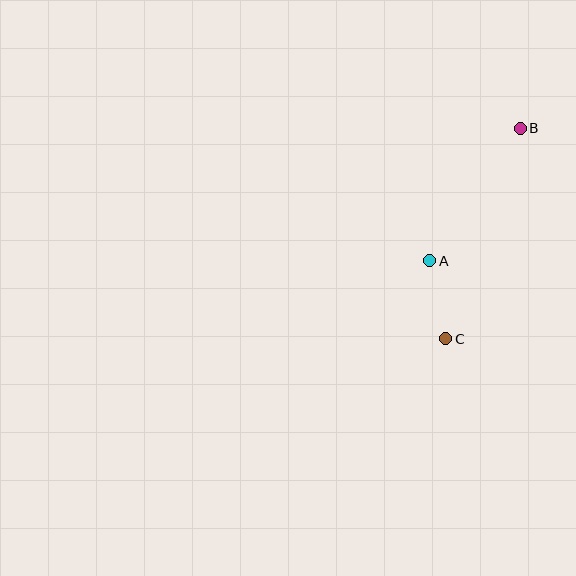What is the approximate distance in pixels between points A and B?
The distance between A and B is approximately 160 pixels.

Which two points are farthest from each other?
Points B and C are farthest from each other.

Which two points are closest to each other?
Points A and C are closest to each other.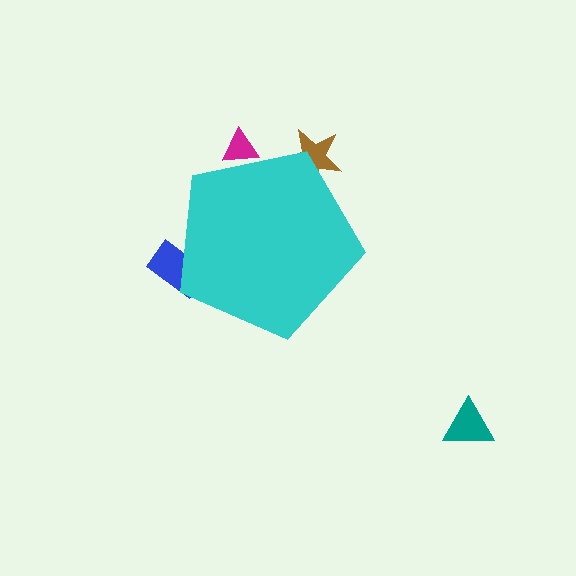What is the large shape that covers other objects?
A cyan pentagon.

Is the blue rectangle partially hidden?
Yes, the blue rectangle is partially hidden behind the cyan pentagon.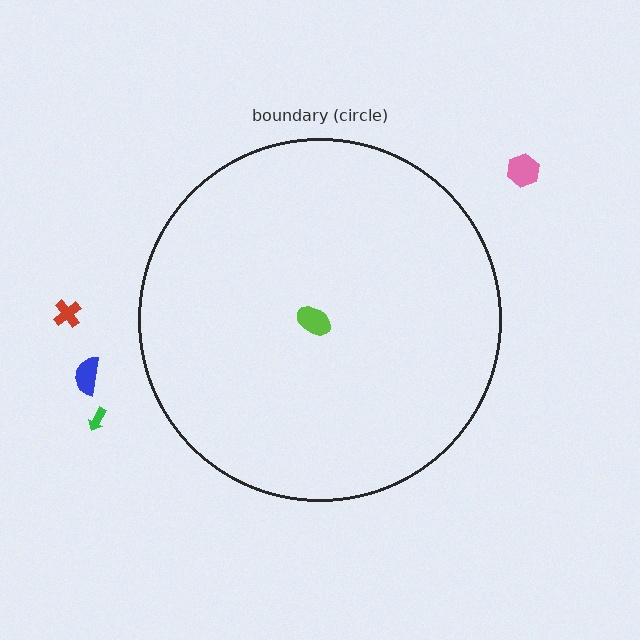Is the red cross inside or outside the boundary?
Outside.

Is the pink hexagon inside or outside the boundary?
Outside.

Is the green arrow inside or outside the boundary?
Outside.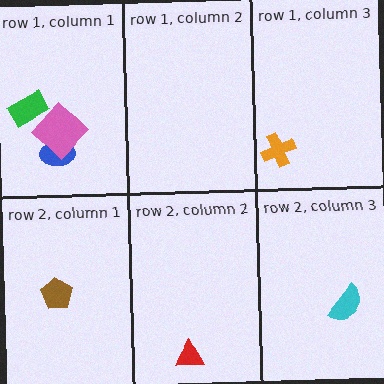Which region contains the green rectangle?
The row 1, column 1 region.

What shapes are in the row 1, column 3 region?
The orange cross.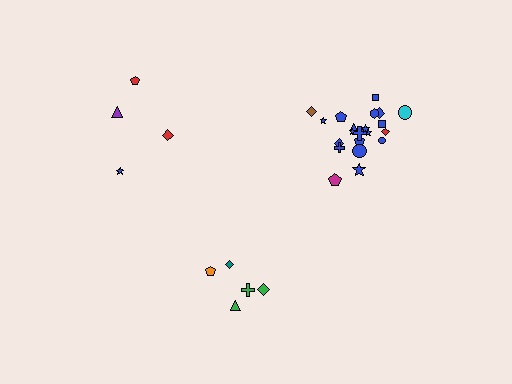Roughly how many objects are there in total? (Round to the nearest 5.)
Roughly 30 objects in total.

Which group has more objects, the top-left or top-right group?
The top-right group.